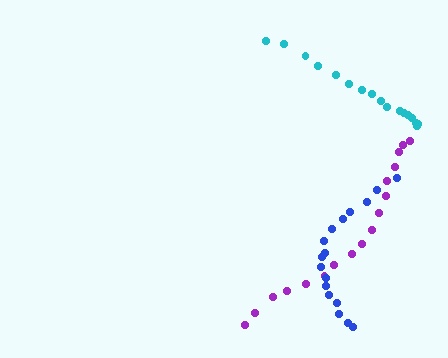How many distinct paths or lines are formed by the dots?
There are 3 distinct paths.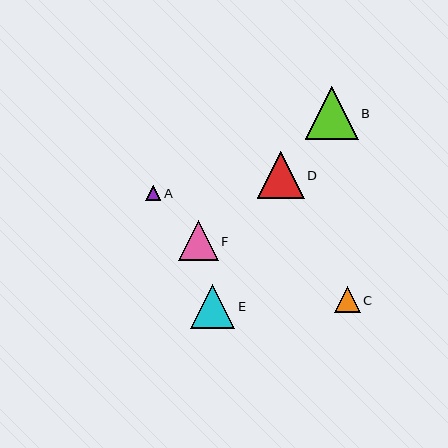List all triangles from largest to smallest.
From largest to smallest: B, D, E, F, C, A.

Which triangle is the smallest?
Triangle A is the smallest with a size of approximately 15 pixels.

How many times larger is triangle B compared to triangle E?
Triangle B is approximately 1.2 times the size of triangle E.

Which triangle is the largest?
Triangle B is the largest with a size of approximately 53 pixels.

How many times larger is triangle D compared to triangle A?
Triangle D is approximately 3.1 times the size of triangle A.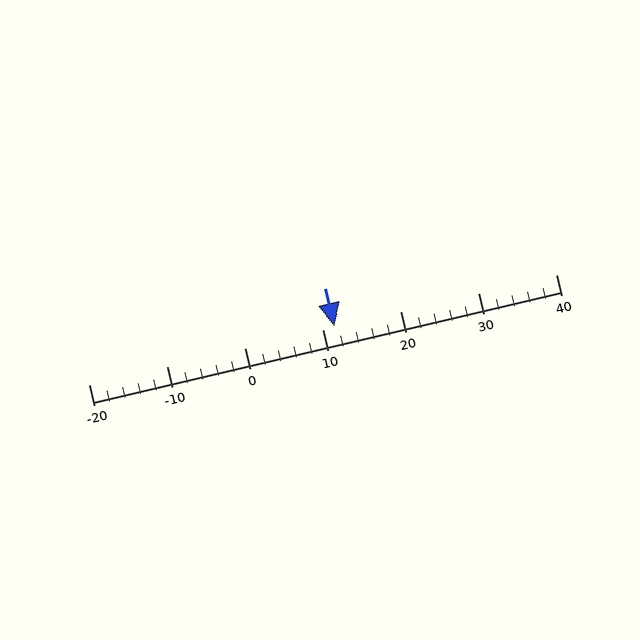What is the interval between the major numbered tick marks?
The major tick marks are spaced 10 units apart.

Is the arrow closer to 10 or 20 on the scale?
The arrow is closer to 10.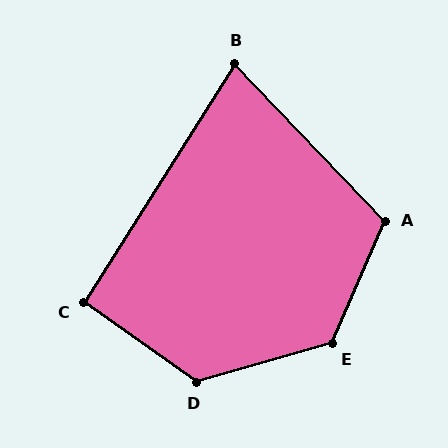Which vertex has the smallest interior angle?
B, at approximately 76 degrees.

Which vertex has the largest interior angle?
E, at approximately 130 degrees.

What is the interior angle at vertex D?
Approximately 128 degrees (obtuse).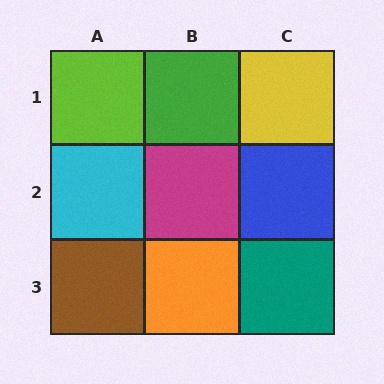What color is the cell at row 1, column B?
Green.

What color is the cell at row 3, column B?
Orange.